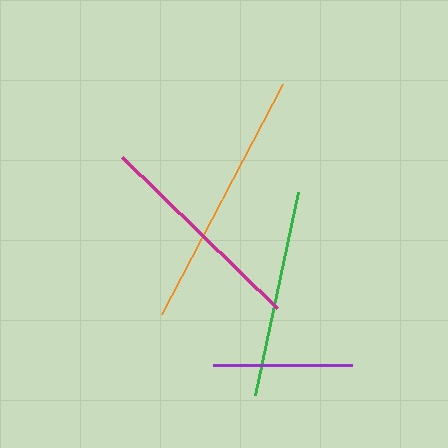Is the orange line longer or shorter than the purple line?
The orange line is longer than the purple line.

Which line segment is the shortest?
The purple line is the shortest at approximately 139 pixels.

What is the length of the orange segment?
The orange segment is approximately 260 pixels long.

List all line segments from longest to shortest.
From longest to shortest: orange, magenta, green, purple.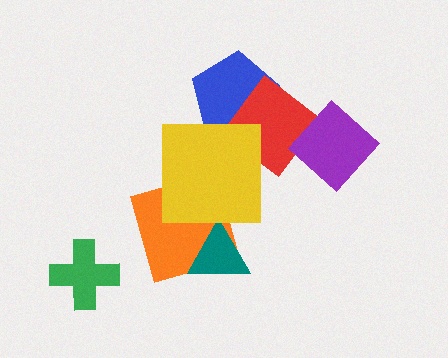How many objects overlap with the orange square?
2 objects overlap with the orange square.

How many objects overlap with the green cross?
0 objects overlap with the green cross.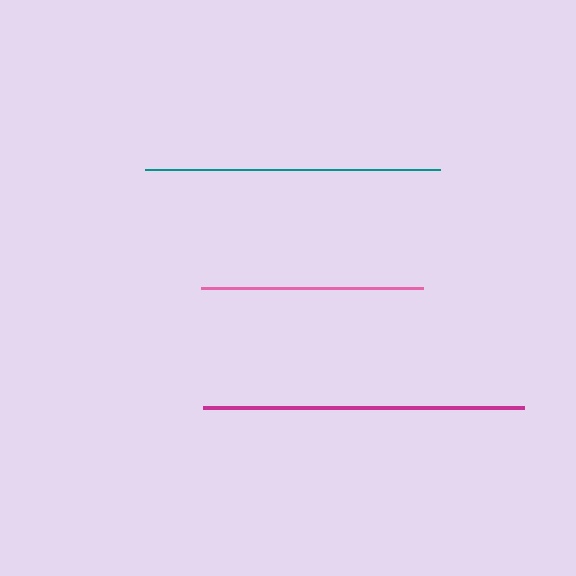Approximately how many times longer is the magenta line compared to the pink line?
The magenta line is approximately 1.5 times the length of the pink line.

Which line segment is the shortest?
The pink line is the shortest at approximately 221 pixels.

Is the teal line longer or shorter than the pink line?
The teal line is longer than the pink line.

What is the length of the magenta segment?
The magenta segment is approximately 321 pixels long.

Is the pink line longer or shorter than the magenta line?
The magenta line is longer than the pink line.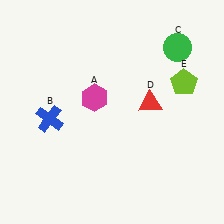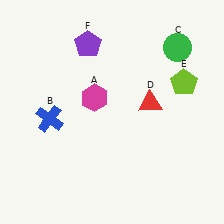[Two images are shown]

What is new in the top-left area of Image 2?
A purple pentagon (F) was added in the top-left area of Image 2.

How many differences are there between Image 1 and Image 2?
There is 1 difference between the two images.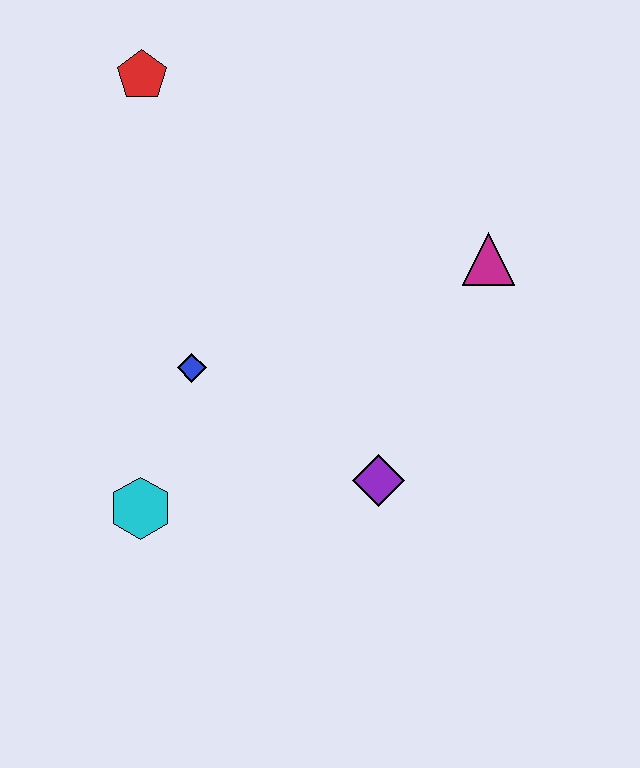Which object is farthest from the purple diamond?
The red pentagon is farthest from the purple diamond.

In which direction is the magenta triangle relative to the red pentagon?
The magenta triangle is to the right of the red pentagon.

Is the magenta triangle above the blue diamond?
Yes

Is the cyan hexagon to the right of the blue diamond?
No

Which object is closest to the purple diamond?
The blue diamond is closest to the purple diamond.